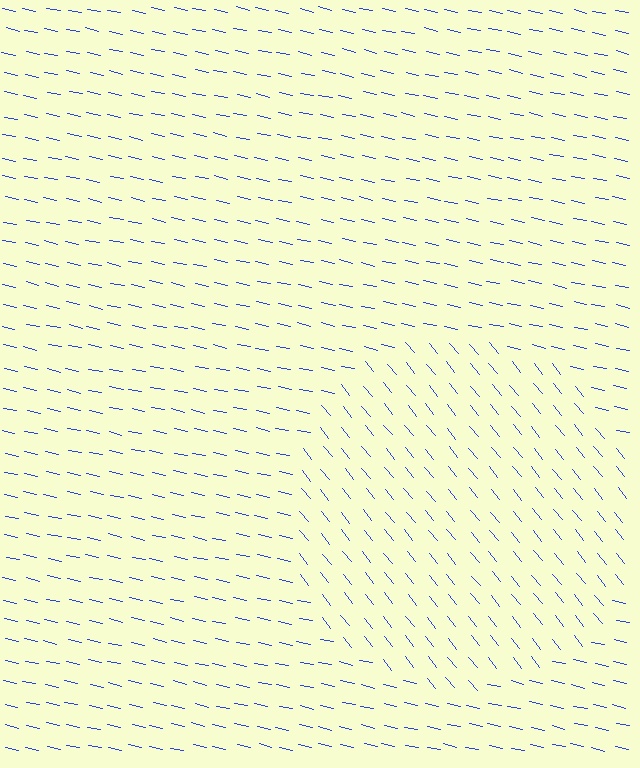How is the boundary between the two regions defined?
The boundary is defined purely by a change in line orientation (approximately 39 degrees difference). All lines are the same color and thickness.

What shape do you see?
I see a circle.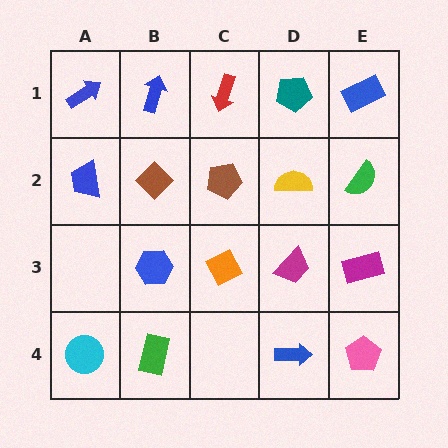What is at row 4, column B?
A green rectangle.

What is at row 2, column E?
A green semicircle.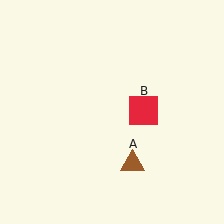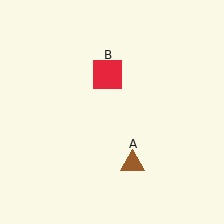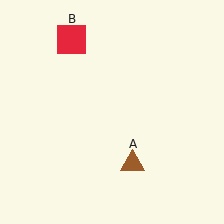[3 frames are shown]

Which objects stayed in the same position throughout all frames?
Brown triangle (object A) remained stationary.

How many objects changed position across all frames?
1 object changed position: red square (object B).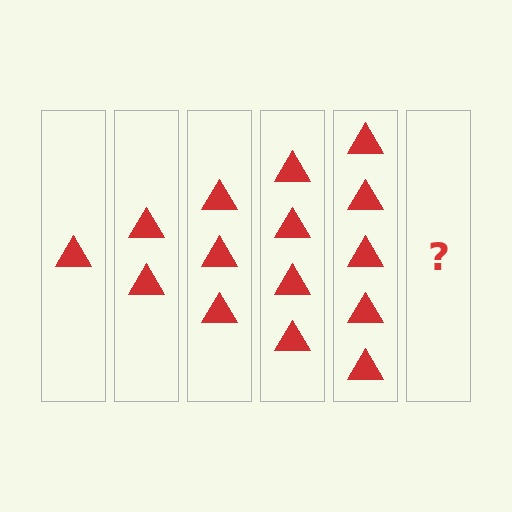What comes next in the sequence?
The next element should be 6 triangles.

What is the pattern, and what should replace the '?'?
The pattern is that each step adds one more triangle. The '?' should be 6 triangles.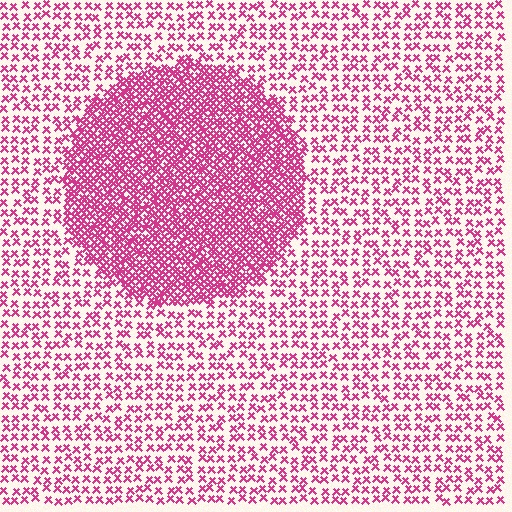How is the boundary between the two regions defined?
The boundary is defined by a change in element density (approximately 2.5x ratio). All elements are the same color, size, and shape.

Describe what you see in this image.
The image contains small magenta elements arranged at two different densities. A circle-shaped region is visible where the elements are more densely packed than the surrounding area.